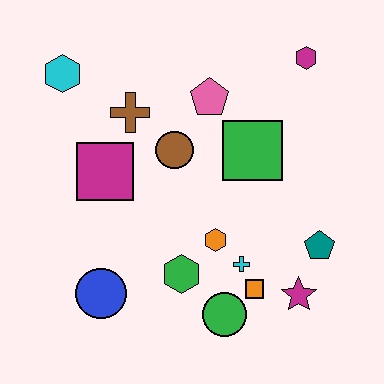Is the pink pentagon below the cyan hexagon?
Yes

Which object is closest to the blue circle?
The green hexagon is closest to the blue circle.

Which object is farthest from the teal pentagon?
The cyan hexagon is farthest from the teal pentagon.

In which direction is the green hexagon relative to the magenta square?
The green hexagon is below the magenta square.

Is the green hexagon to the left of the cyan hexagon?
No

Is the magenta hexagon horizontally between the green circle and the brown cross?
No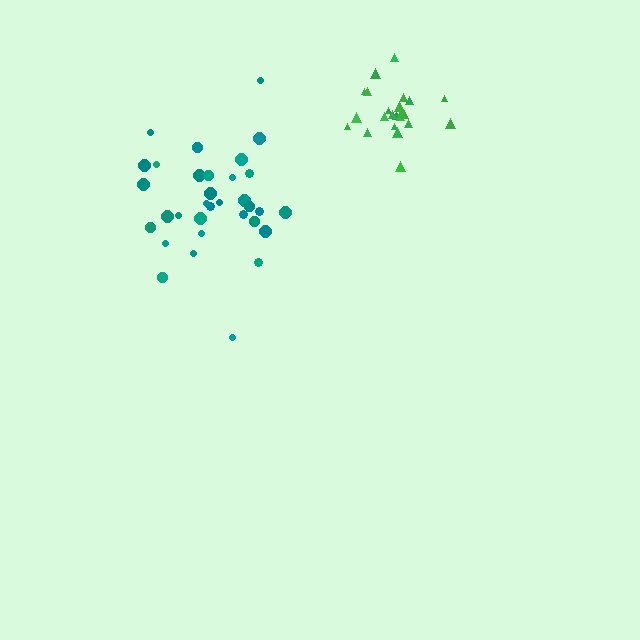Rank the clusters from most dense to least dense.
green, teal.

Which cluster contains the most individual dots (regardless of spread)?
Teal (33).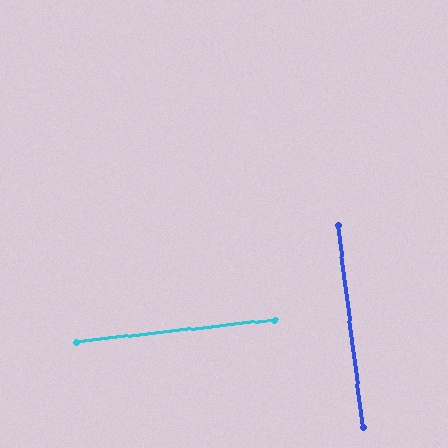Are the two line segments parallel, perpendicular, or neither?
Perpendicular — they meet at approximately 89°.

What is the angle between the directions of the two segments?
Approximately 89 degrees.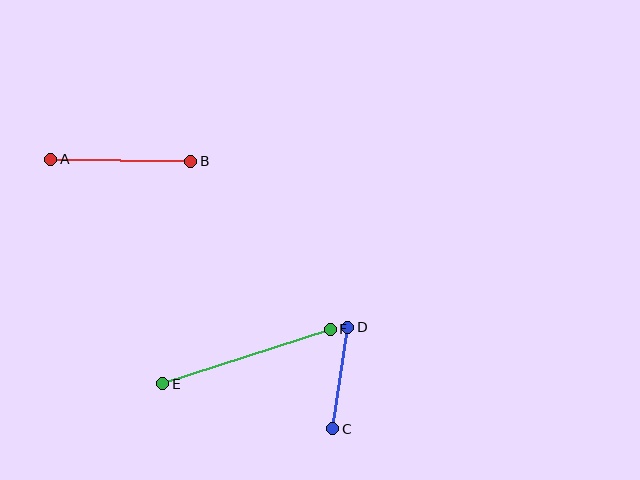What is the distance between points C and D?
The distance is approximately 102 pixels.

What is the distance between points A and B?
The distance is approximately 140 pixels.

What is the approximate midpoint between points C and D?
The midpoint is at approximately (340, 378) pixels.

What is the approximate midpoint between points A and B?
The midpoint is at approximately (121, 160) pixels.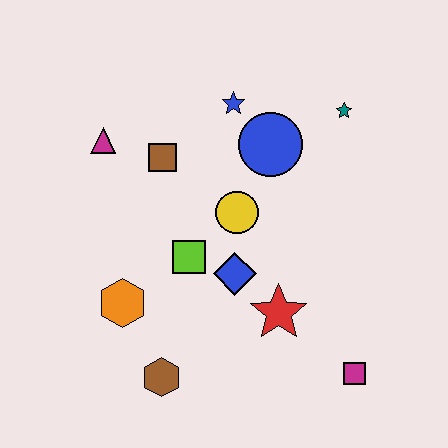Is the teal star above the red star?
Yes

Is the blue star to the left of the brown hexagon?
No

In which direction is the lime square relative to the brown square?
The lime square is below the brown square.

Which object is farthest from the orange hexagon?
The teal star is farthest from the orange hexagon.